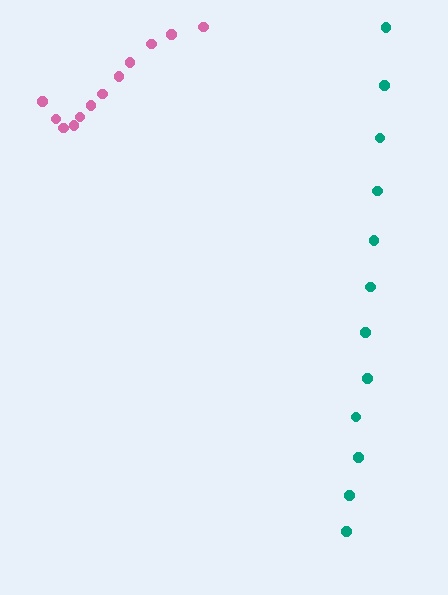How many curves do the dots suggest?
There are 2 distinct paths.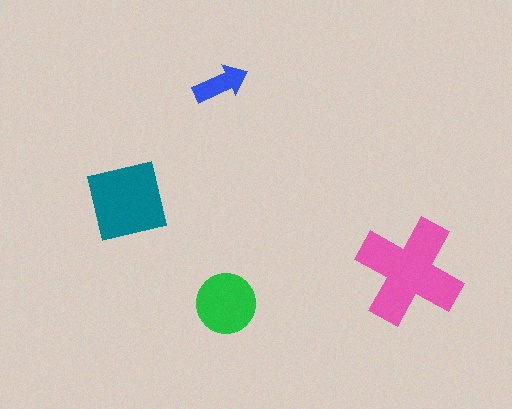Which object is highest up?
The blue arrow is topmost.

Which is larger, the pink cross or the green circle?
The pink cross.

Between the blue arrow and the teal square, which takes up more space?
The teal square.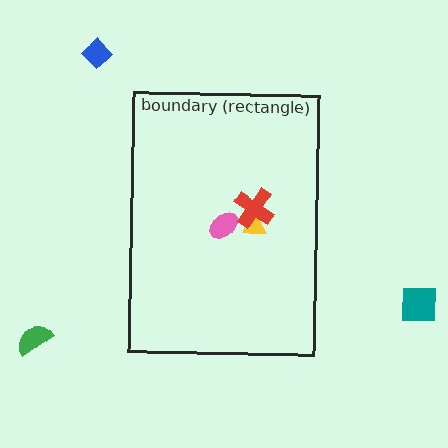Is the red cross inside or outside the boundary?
Inside.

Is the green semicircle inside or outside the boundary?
Outside.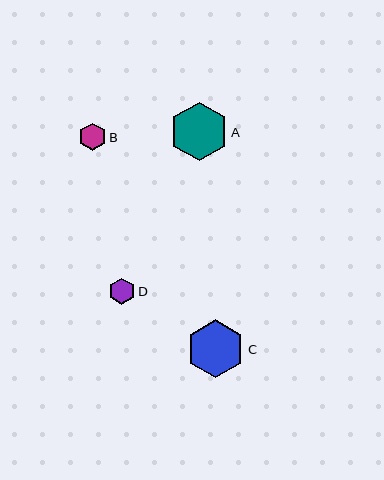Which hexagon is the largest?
Hexagon A is the largest with a size of approximately 58 pixels.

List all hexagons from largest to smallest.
From largest to smallest: A, C, B, D.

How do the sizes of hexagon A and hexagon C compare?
Hexagon A and hexagon C are approximately the same size.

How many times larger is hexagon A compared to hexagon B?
Hexagon A is approximately 2.1 times the size of hexagon B.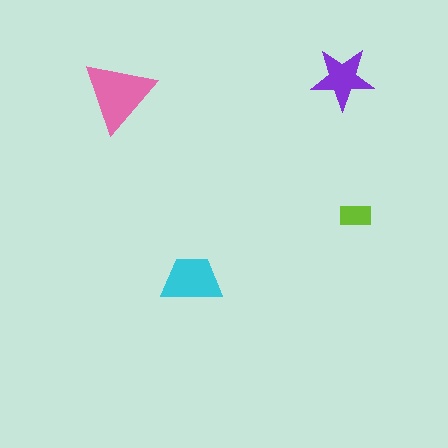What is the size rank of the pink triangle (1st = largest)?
1st.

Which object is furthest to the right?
The lime rectangle is rightmost.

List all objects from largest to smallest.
The pink triangle, the cyan trapezoid, the purple star, the lime rectangle.